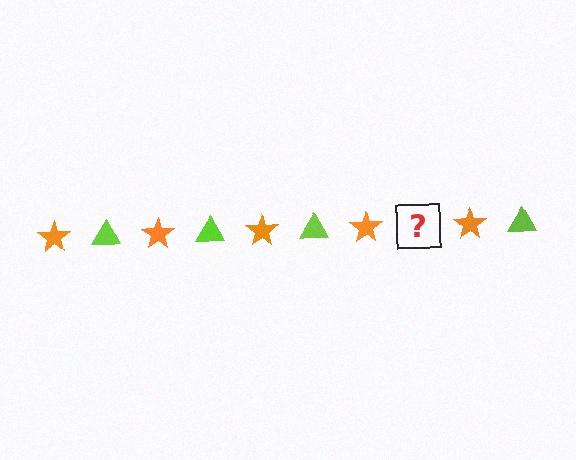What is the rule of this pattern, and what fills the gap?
The rule is that the pattern alternates between orange star and lime triangle. The gap should be filled with a lime triangle.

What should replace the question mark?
The question mark should be replaced with a lime triangle.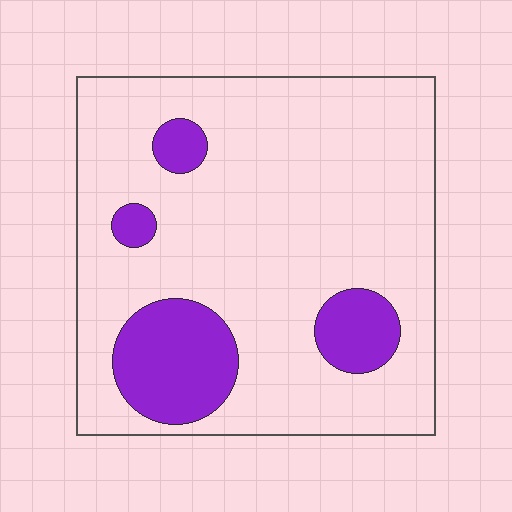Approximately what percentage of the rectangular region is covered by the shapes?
Approximately 15%.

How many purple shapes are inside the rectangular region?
4.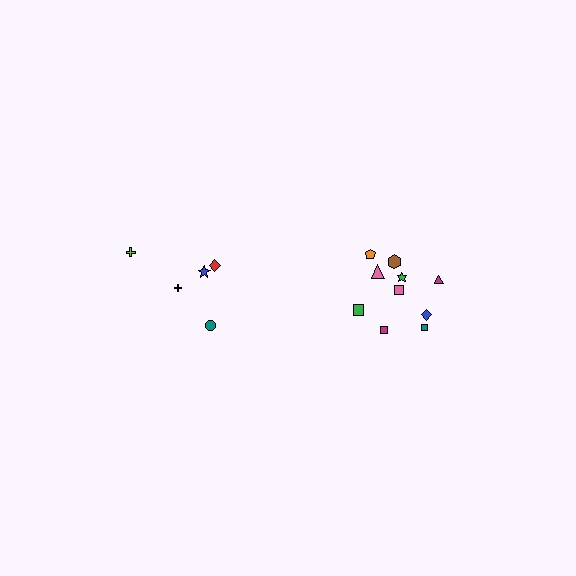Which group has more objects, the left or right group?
The right group.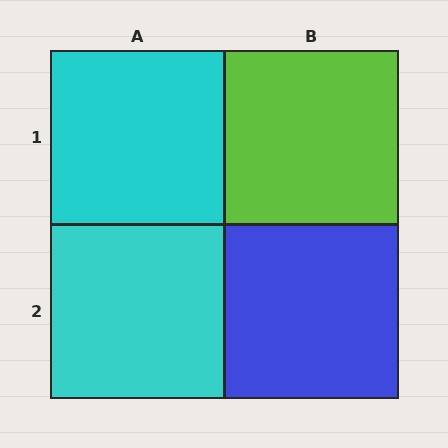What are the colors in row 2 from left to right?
Cyan, blue.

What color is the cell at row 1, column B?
Lime.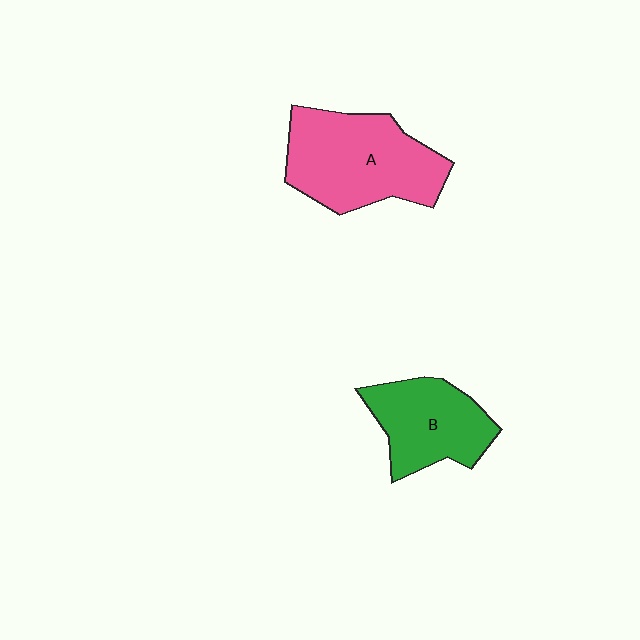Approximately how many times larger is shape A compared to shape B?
Approximately 1.4 times.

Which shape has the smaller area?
Shape B (green).